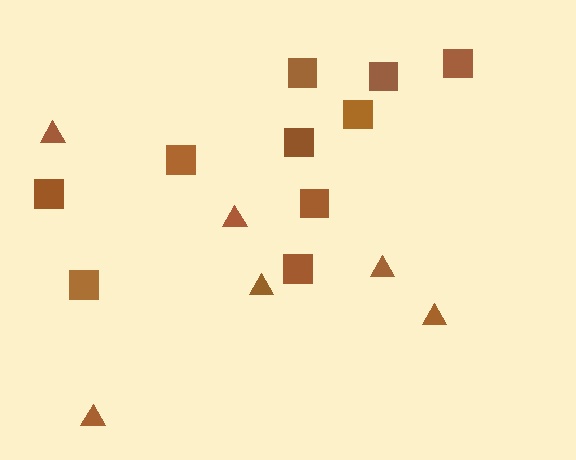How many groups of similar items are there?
There are 2 groups: one group of squares (10) and one group of triangles (6).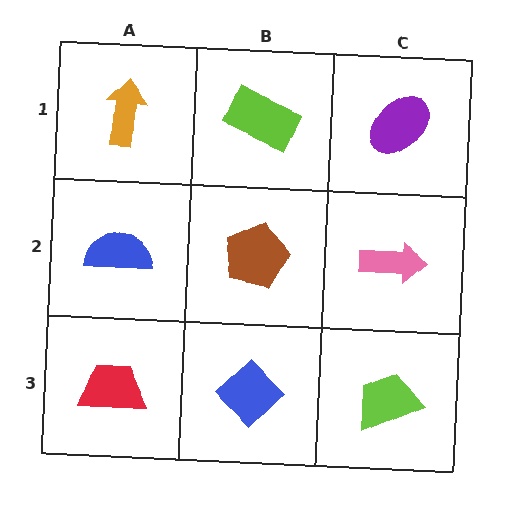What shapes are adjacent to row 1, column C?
A pink arrow (row 2, column C), a lime rectangle (row 1, column B).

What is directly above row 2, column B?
A lime rectangle.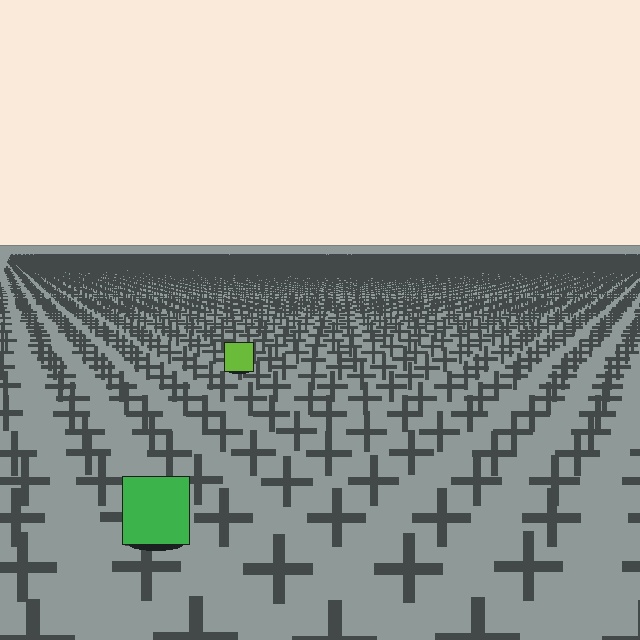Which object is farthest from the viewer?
The lime square is farthest from the viewer. It appears smaller and the ground texture around it is denser.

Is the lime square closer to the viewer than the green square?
No. The green square is closer — you can tell from the texture gradient: the ground texture is coarser near it.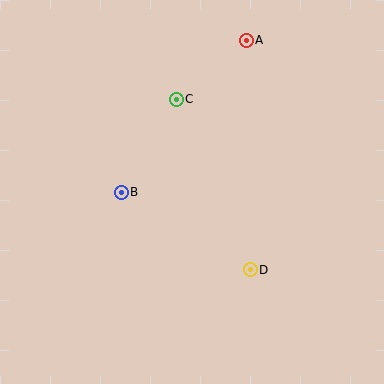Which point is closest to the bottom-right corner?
Point D is closest to the bottom-right corner.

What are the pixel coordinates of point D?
Point D is at (250, 270).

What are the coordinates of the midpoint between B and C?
The midpoint between B and C is at (149, 146).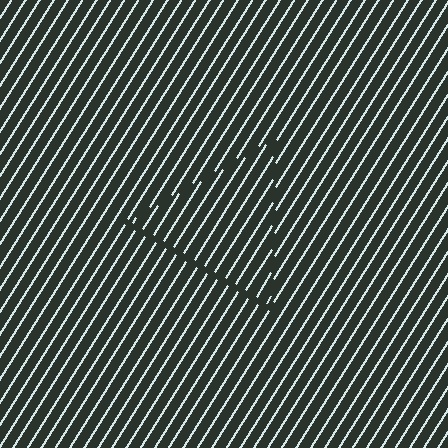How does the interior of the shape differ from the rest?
The interior of the shape contains the same grating, shifted by half a period — the contour is defined by the phase discontinuity where line-ends from the inner and outer gratings abut.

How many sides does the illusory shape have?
3 sides — the line-ends trace a triangle.